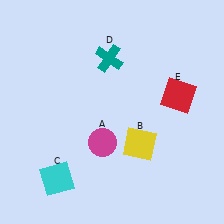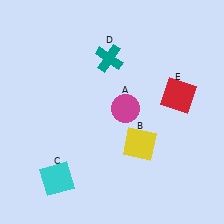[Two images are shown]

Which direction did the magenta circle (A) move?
The magenta circle (A) moved up.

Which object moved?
The magenta circle (A) moved up.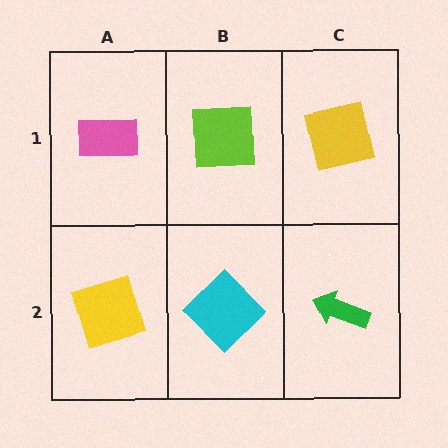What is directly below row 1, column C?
A green arrow.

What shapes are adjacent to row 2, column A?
A pink rectangle (row 1, column A), a cyan diamond (row 2, column B).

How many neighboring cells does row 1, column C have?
2.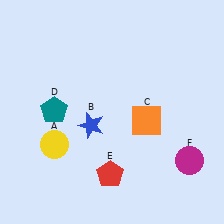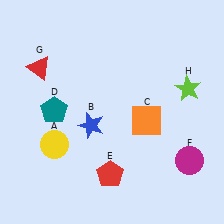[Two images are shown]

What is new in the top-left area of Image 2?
A red triangle (G) was added in the top-left area of Image 2.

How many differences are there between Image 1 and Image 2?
There are 2 differences between the two images.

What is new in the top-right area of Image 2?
A lime star (H) was added in the top-right area of Image 2.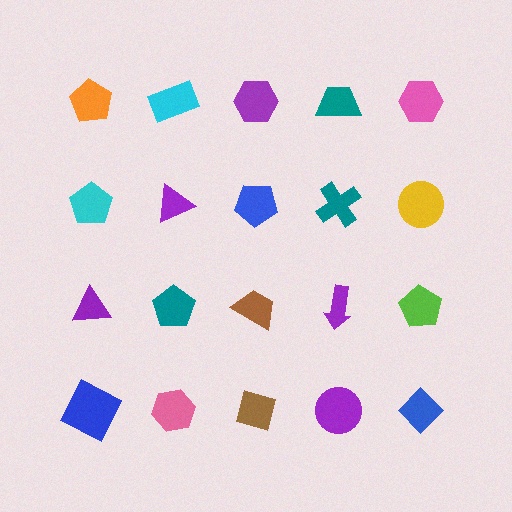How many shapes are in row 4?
5 shapes.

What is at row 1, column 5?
A pink hexagon.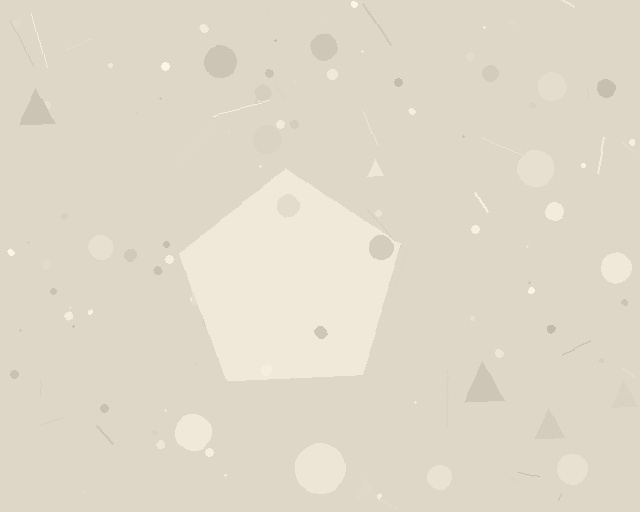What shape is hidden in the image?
A pentagon is hidden in the image.